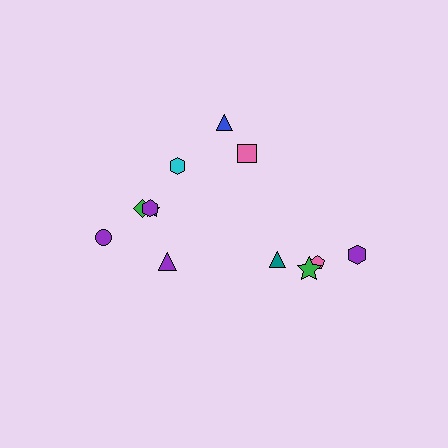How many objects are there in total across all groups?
There are 12 objects.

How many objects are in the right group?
There are 5 objects.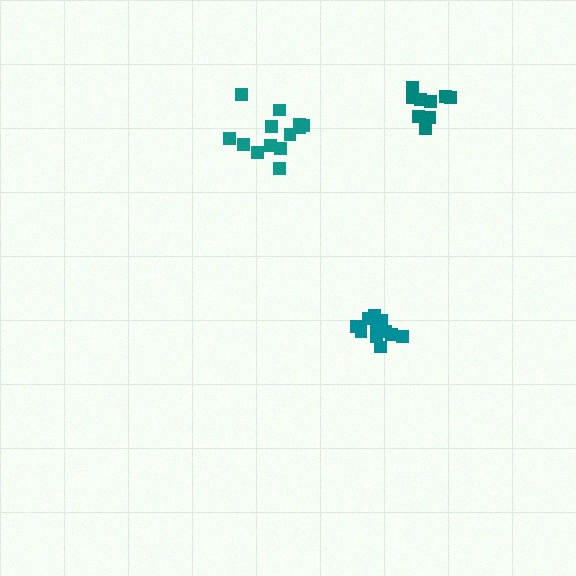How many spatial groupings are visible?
There are 3 spatial groupings.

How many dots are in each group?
Group 1: 11 dots, Group 2: 13 dots, Group 3: 9 dots (33 total).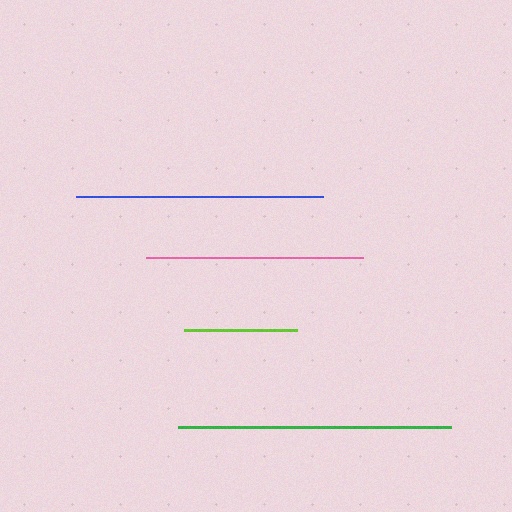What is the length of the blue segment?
The blue segment is approximately 247 pixels long.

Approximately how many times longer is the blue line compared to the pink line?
The blue line is approximately 1.1 times the length of the pink line.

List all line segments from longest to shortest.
From longest to shortest: green, blue, pink, lime.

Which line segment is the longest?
The green line is the longest at approximately 273 pixels.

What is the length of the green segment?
The green segment is approximately 273 pixels long.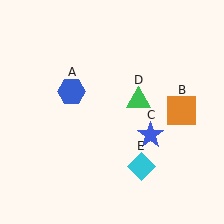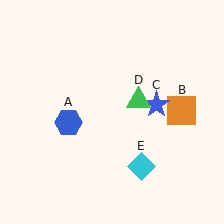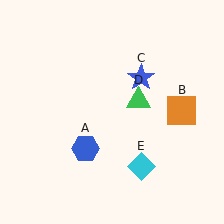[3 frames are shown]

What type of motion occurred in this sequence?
The blue hexagon (object A), blue star (object C) rotated counterclockwise around the center of the scene.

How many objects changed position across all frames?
2 objects changed position: blue hexagon (object A), blue star (object C).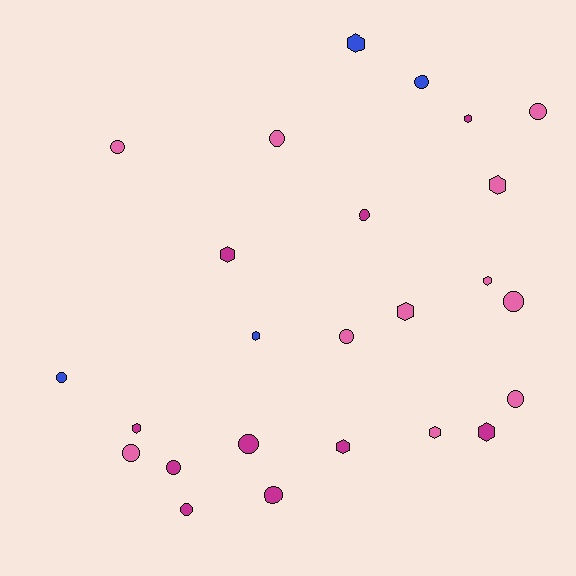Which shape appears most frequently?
Circle, with 14 objects.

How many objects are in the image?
There are 25 objects.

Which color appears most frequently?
Pink, with 11 objects.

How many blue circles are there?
There are 2 blue circles.